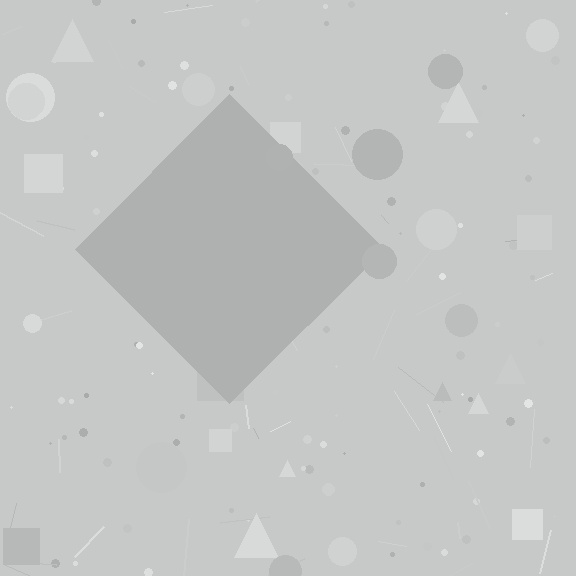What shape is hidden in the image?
A diamond is hidden in the image.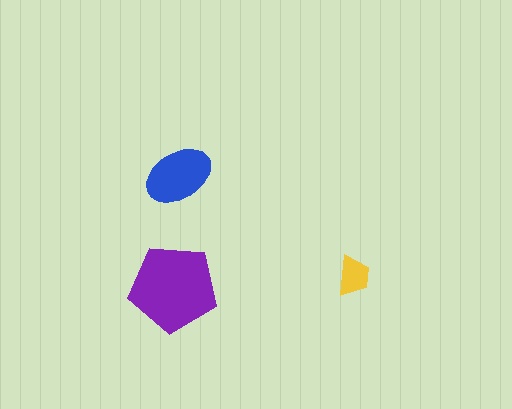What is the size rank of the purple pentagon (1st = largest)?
1st.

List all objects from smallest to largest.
The yellow trapezoid, the blue ellipse, the purple pentagon.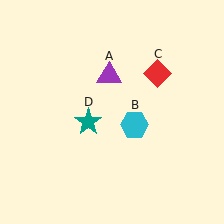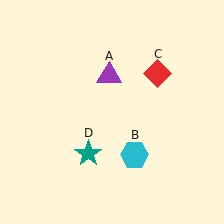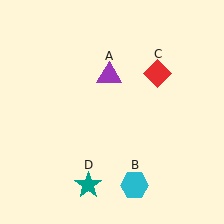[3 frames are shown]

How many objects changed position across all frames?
2 objects changed position: cyan hexagon (object B), teal star (object D).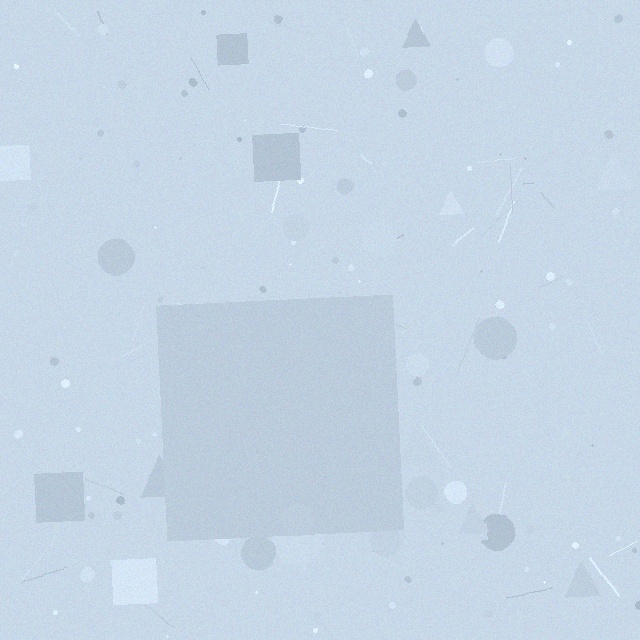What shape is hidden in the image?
A square is hidden in the image.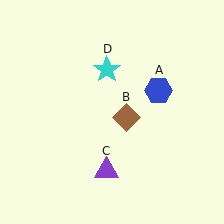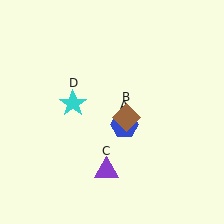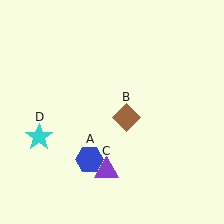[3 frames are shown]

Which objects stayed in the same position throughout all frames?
Brown diamond (object B) and purple triangle (object C) remained stationary.